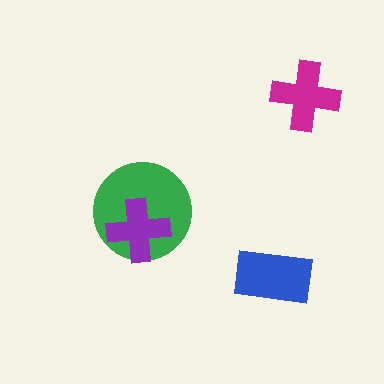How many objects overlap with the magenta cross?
0 objects overlap with the magenta cross.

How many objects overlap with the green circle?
1 object overlaps with the green circle.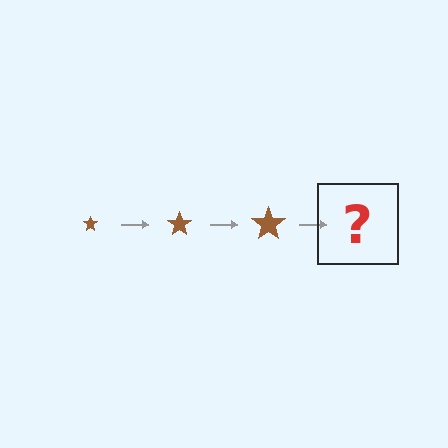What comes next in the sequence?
The next element should be a brown star, larger than the previous one.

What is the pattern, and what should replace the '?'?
The pattern is that the star gets progressively larger each step. The '?' should be a brown star, larger than the previous one.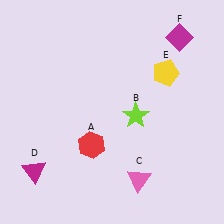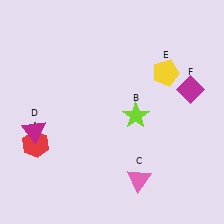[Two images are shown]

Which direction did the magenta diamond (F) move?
The magenta diamond (F) moved down.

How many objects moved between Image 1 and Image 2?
3 objects moved between the two images.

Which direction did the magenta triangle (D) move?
The magenta triangle (D) moved up.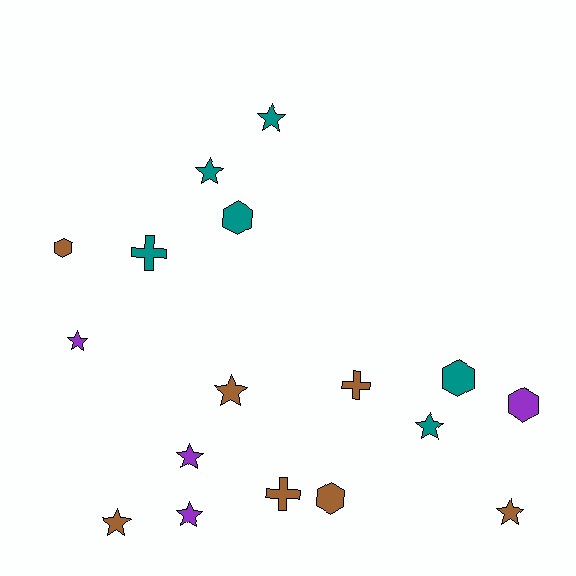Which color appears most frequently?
Brown, with 7 objects.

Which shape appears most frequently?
Star, with 9 objects.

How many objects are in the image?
There are 17 objects.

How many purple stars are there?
There are 3 purple stars.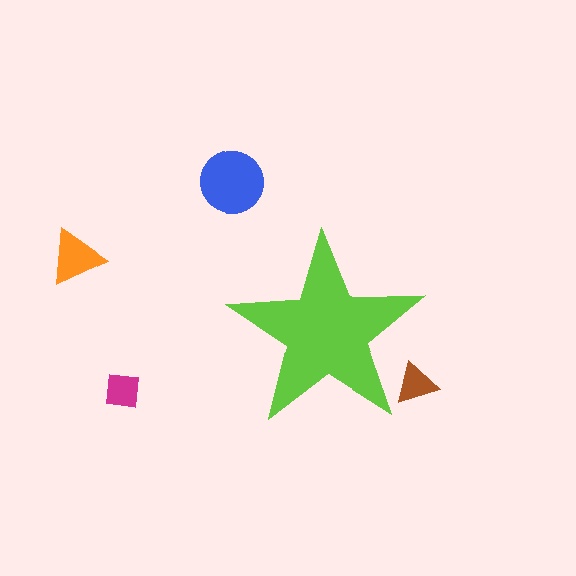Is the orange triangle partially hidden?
No, the orange triangle is fully visible.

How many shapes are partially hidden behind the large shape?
1 shape is partially hidden.